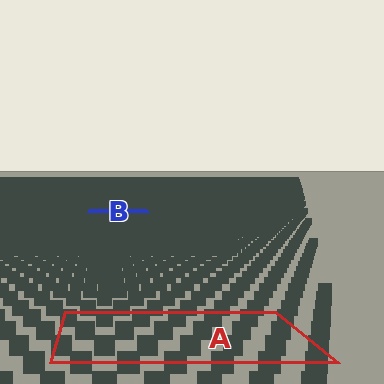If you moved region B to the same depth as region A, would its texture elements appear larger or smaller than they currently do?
They would appear larger. At a closer depth, the same texture elements are projected at a bigger on-screen size.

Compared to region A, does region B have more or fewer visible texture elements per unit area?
Region B has more texture elements per unit area — they are packed more densely because it is farther away.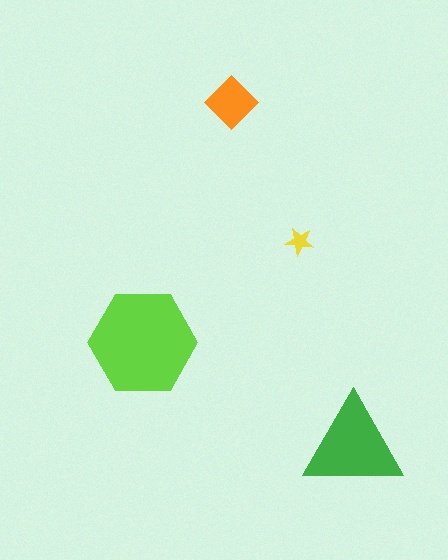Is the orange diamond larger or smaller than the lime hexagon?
Smaller.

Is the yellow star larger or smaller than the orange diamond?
Smaller.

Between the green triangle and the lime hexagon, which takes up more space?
The lime hexagon.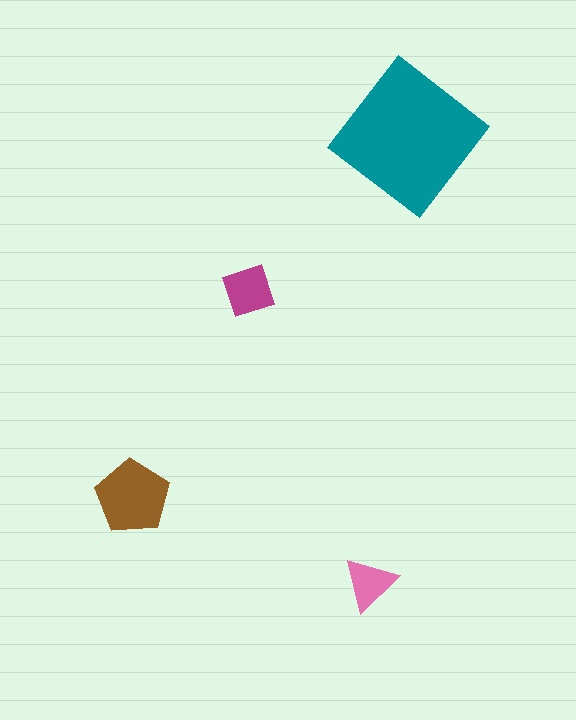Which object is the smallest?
The pink triangle.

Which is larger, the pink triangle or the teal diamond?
The teal diamond.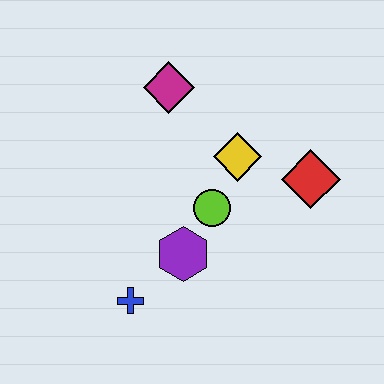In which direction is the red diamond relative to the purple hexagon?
The red diamond is to the right of the purple hexagon.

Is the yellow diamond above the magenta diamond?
No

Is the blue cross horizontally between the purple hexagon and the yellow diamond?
No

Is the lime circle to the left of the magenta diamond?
No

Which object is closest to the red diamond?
The yellow diamond is closest to the red diamond.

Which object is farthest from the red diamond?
The blue cross is farthest from the red diamond.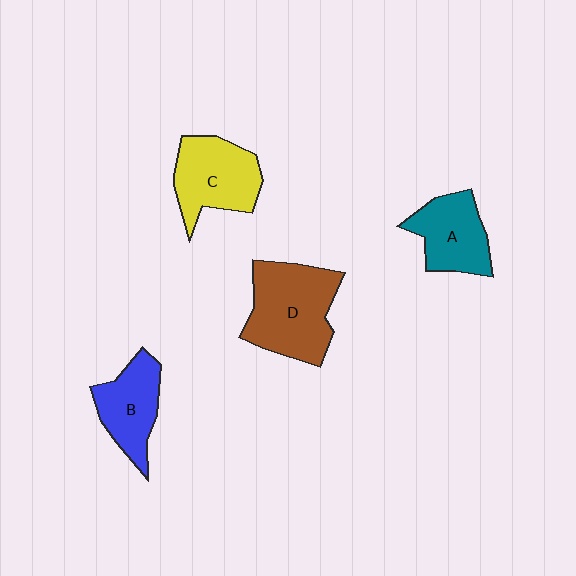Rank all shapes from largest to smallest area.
From largest to smallest: D (brown), C (yellow), A (teal), B (blue).